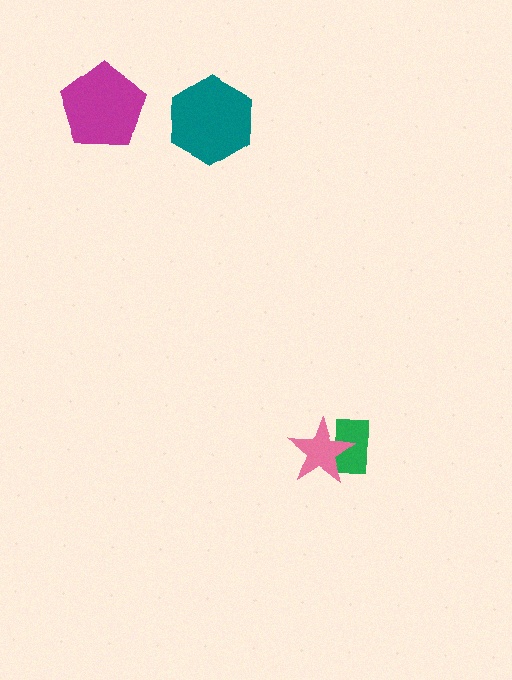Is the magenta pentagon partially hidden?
No, no other shape covers it.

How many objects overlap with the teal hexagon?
0 objects overlap with the teal hexagon.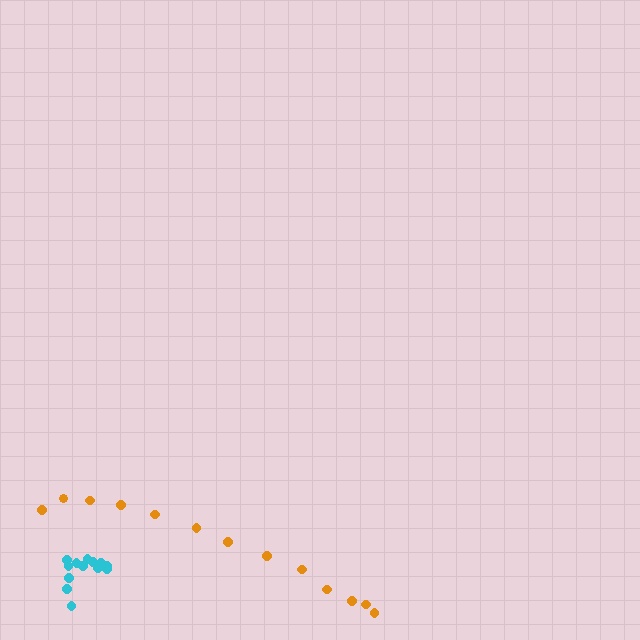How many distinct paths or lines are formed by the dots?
There are 2 distinct paths.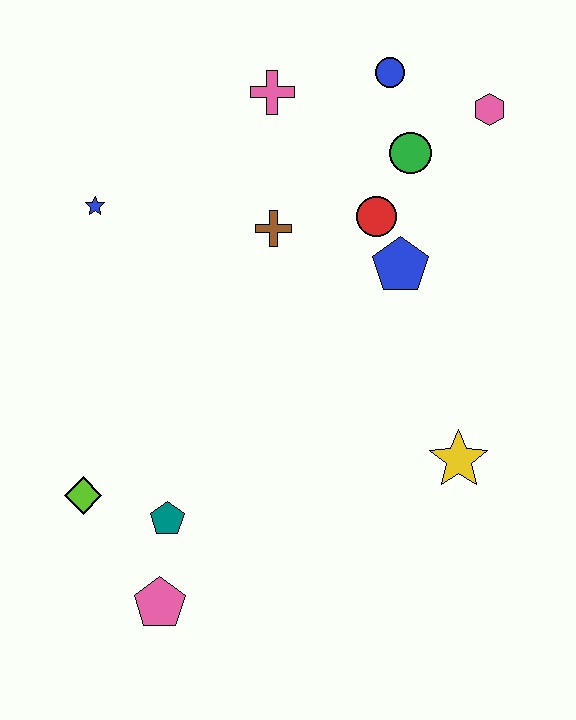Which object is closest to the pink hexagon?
The green circle is closest to the pink hexagon.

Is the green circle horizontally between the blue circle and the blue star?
No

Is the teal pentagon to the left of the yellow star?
Yes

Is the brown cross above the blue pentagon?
Yes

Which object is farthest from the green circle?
The pink pentagon is farthest from the green circle.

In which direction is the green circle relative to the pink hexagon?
The green circle is to the left of the pink hexagon.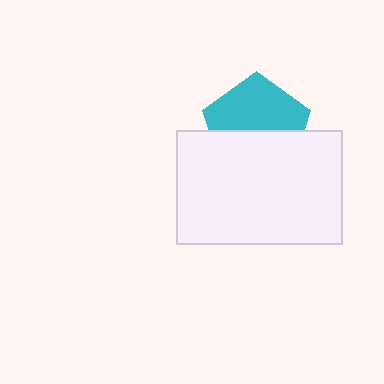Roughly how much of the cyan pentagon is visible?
About half of it is visible (roughly 52%).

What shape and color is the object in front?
The object in front is a white rectangle.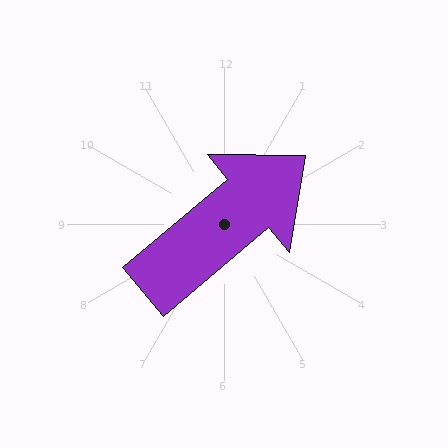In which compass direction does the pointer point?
Northeast.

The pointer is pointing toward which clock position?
Roughly 2 o'clock.